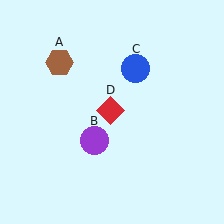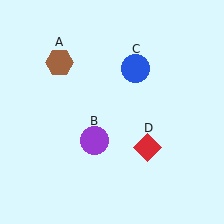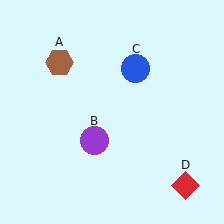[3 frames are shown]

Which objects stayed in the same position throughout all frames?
Brown hexagon (object A) and purple circle (object B) and blue circle (object C) remained stationary.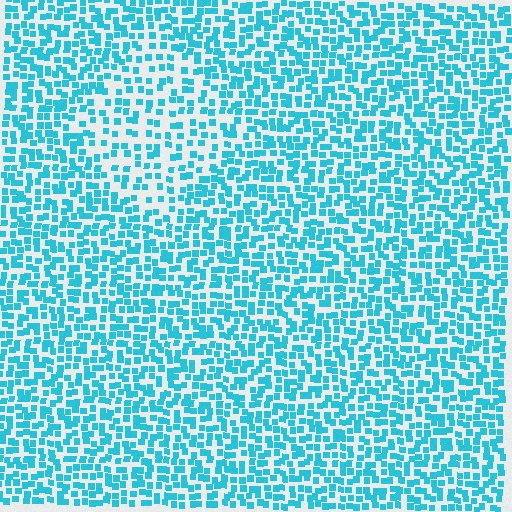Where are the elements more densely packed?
The elements are more densely packed outside the diamond boundary.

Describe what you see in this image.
The image contains small cyan elements arranged at two different densities. A diamond-shaped region is visible where the elements are less densely packed than the surrounding area.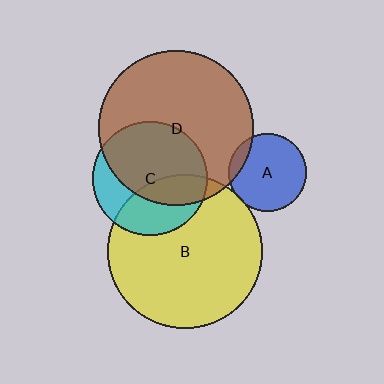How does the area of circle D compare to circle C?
Approximately 1.8 times.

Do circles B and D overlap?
Yes.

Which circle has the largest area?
Circle D (brown).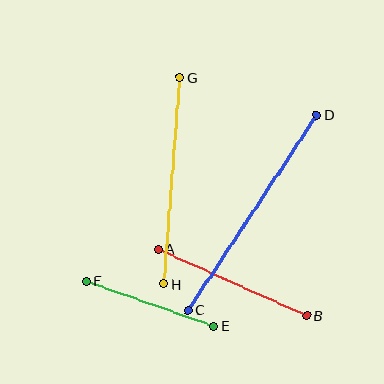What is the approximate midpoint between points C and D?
The midpoint is at approximately (253, 212) pixels.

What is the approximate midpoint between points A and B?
The midpoint is at approximately (233, 283) pixels.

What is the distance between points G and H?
The distance is approximately 207 pixels.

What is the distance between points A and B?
The distance is approximately 162 pixels.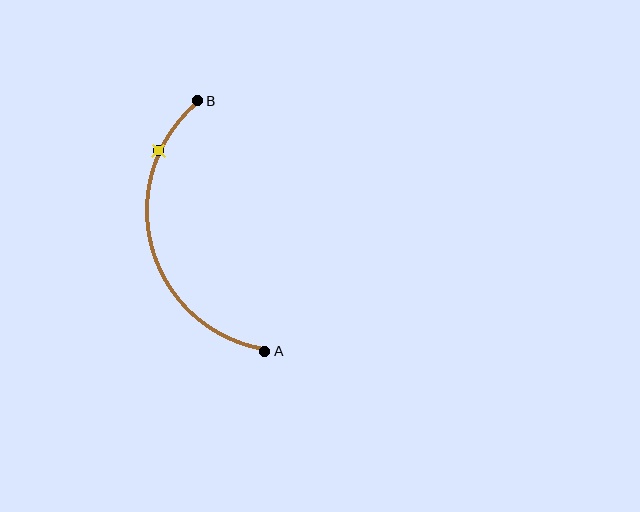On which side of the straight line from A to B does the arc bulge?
The arc bulges to the left of the straight line connecting A and B.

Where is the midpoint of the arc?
The arc midpoint is the point on the curve farthest from the straight line joining A and B. It sits to the left of that line.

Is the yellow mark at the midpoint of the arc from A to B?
No. The yellow mark lies on the arc but is closer to endpoint B. The arc midpoint would be at the point on the curve equidistant along the arc from both A and B.